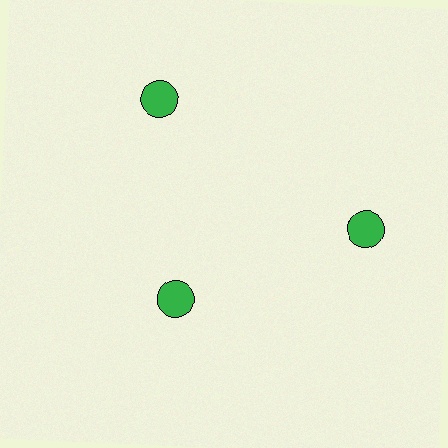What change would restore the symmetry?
The symmetry would be restored by moving it outward, back onto the ring so that all 3 circles sit at equal angles and equal distance from the center.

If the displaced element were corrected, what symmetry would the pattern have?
It would have 3-fold rotational symmetry — the pattern would map onto itself every 120 degrees.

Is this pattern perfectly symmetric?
No. The 3 green circles are arranged in a ring, but one element near the 7 o'clock position is pulled inward toward the center, breaking the 3-fold rotational symmetry.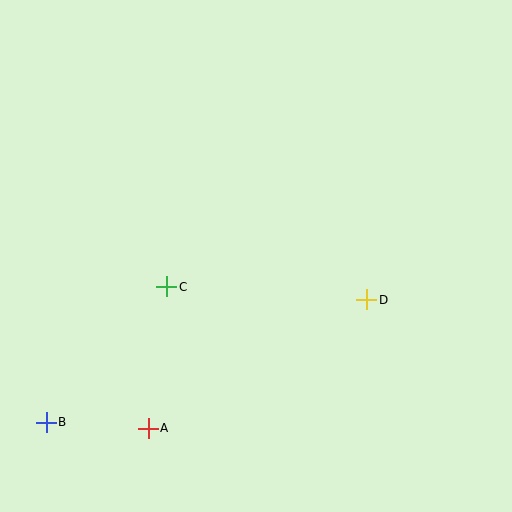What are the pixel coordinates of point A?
Point A is at (148, 428).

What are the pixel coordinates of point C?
Point C is at (167, 287).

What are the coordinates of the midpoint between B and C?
The midpoint between B and C is at (107, 354).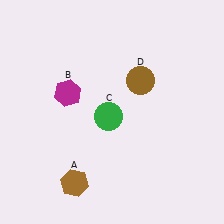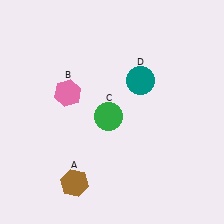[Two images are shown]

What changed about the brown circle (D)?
In Image 1, D is brown. In Image 2, it changed to teal.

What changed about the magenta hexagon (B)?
In Image 1, B is magenta. In Image 2, it changed to pink.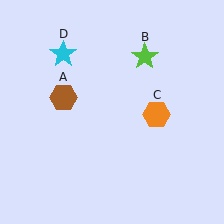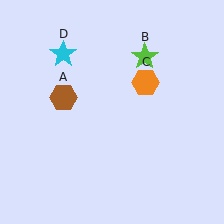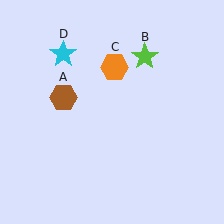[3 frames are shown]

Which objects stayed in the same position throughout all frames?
Brown hexagon (object A) and lime star (object B) and cyan star (object D) remained stationary.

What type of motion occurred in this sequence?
The orange hexagon (object C) rotated counterclockwise around the center of the scene.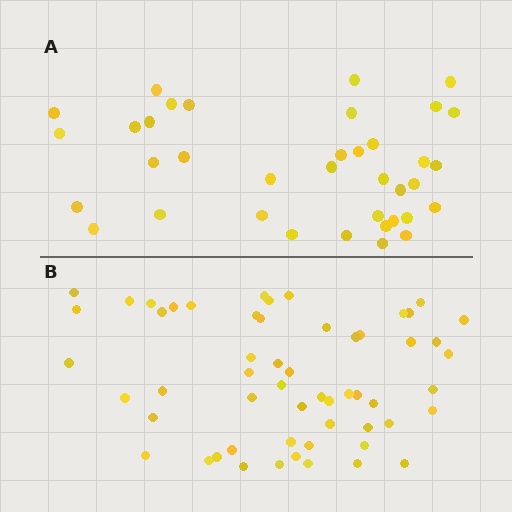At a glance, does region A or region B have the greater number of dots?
Region B (the bottom region) has more dots.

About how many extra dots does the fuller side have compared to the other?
Region B has approximately 20 more dots than region A.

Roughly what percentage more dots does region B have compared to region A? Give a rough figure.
About 50% more.